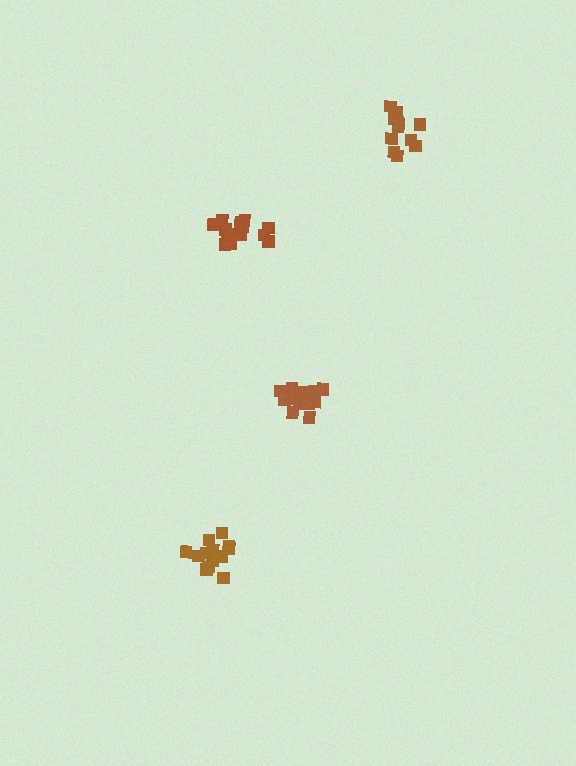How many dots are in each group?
Group 1: 13 dots, Group 2: 14 dots, Group 3: 14 dots, Group 4: 15 dots (56 total).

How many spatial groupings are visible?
There are 4 spatial groupings.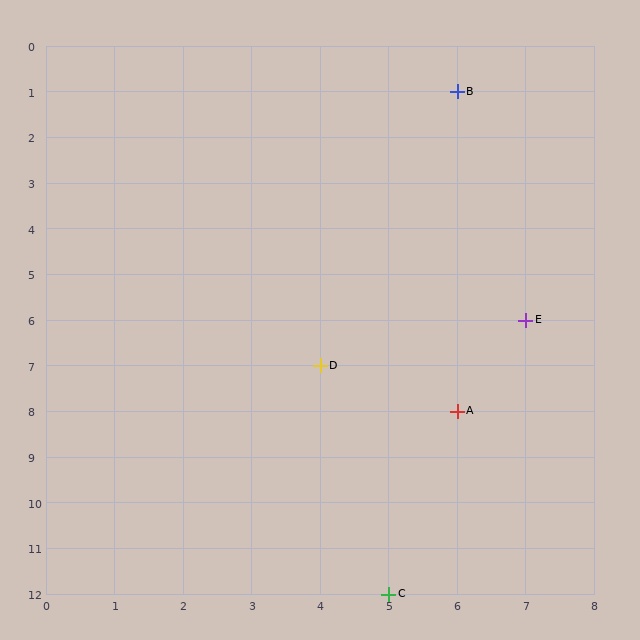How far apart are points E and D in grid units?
Points E and D are 3 columns and 1 row apart (about 3.2 grid units diagonally).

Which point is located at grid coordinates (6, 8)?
Point A is at (6, 8).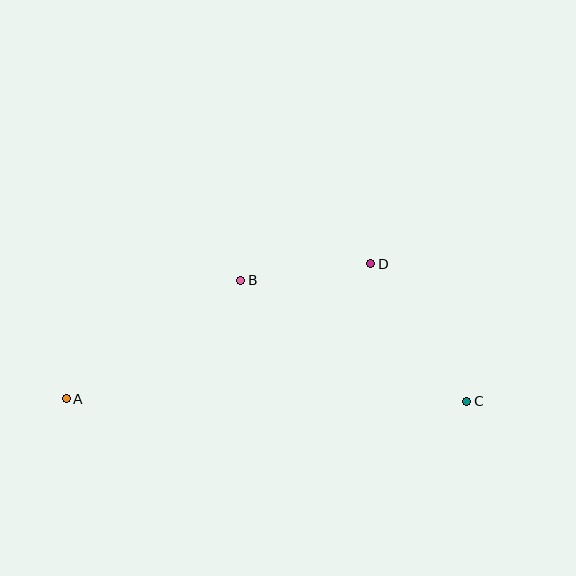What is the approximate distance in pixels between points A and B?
The distance between A and B is approximately 211 pixels.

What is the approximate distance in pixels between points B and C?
The distance between B and C is approximately 256 pixels.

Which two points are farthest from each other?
Points A and C are farthest from each other.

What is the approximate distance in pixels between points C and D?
The distance between C and D is approximately 168 pixels.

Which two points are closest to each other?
Points B and D are closest to each other.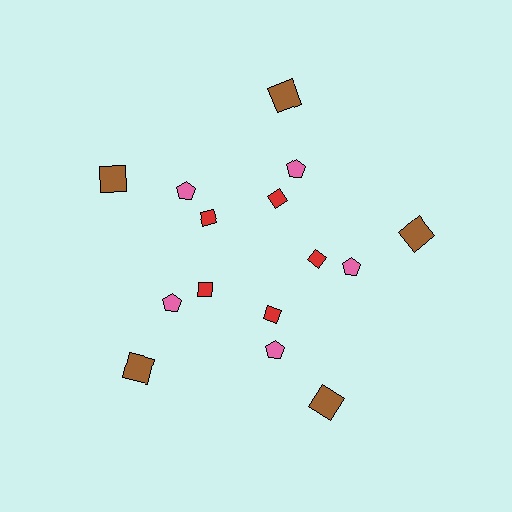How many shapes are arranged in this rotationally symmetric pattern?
There are 15 shapes, arranged in 5 groups of 3.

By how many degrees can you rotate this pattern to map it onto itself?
The pattern maps onto itself every 72 degrees of rotation.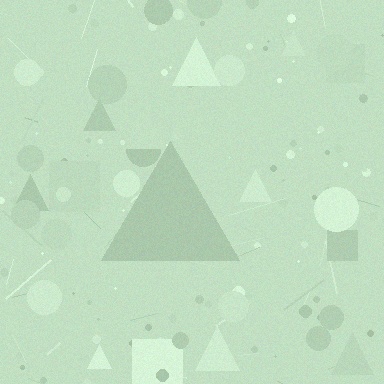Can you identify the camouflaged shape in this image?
The camouflaged shape is a triangle.